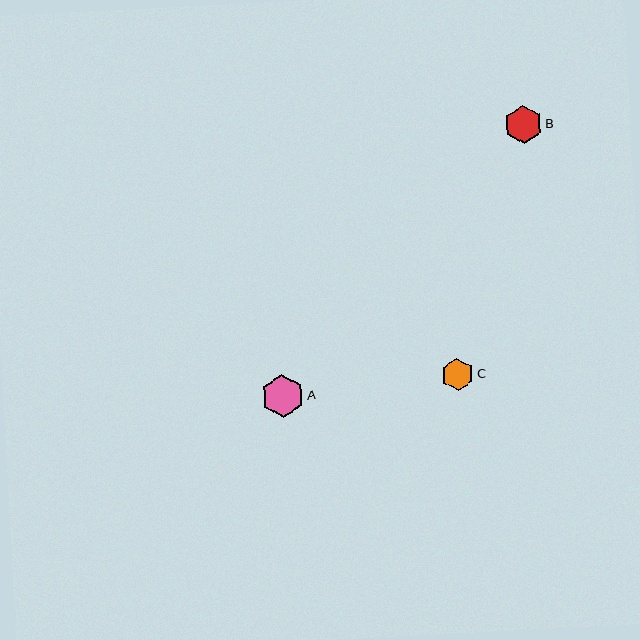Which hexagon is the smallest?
Hexagon C is the smallest with a size of approximately 32 pixels.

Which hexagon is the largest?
Hexagon A is the largest with a size of approximately 42 pixels.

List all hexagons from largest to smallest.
From largest to smallest: A, B, C.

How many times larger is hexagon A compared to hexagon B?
Hexagon A is approximately 1.1 times the size of hexagon B.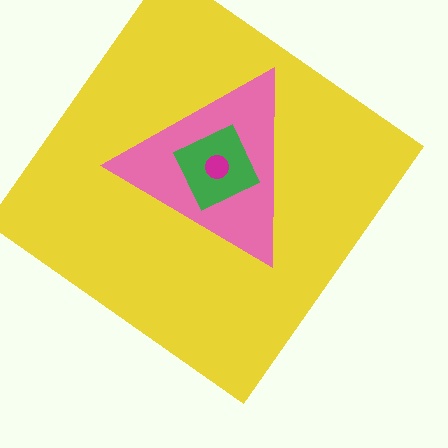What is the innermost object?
The magenta circle.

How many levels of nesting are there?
4.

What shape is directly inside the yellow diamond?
The pink triangle.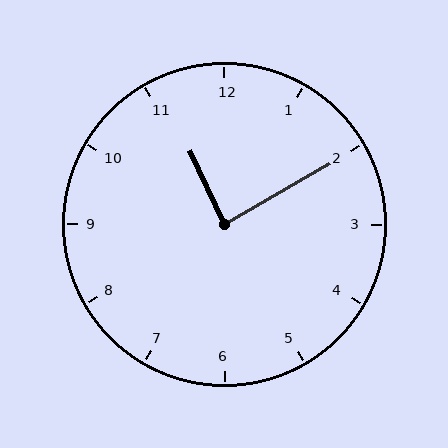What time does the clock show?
11:10.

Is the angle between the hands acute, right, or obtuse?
It is right.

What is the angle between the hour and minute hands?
Approximately 85 degrees.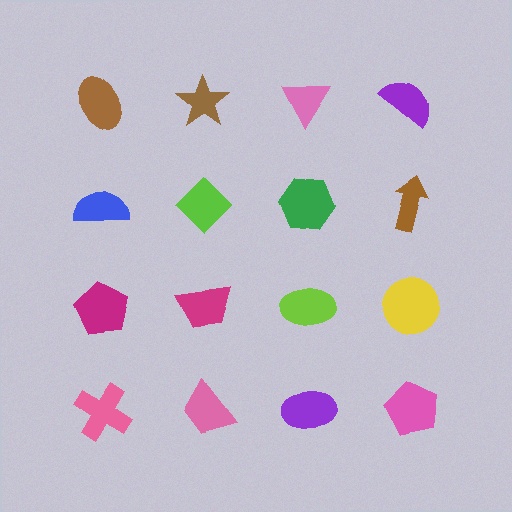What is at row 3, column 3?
A lime ellipse.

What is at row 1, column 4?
A purple semicircle.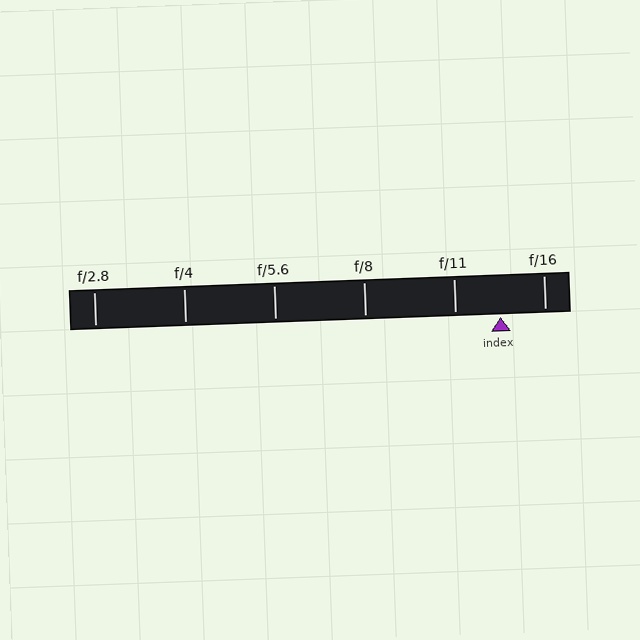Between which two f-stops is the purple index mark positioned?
The index mark is between f/11 and f/16.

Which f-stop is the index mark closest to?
The index mark is closest to f/16.